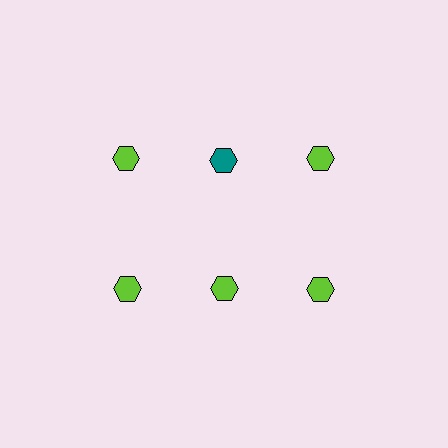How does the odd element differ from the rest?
It has a different color: teal instead of lime.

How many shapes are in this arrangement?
There are 6 shapes arranged in a grid pattern.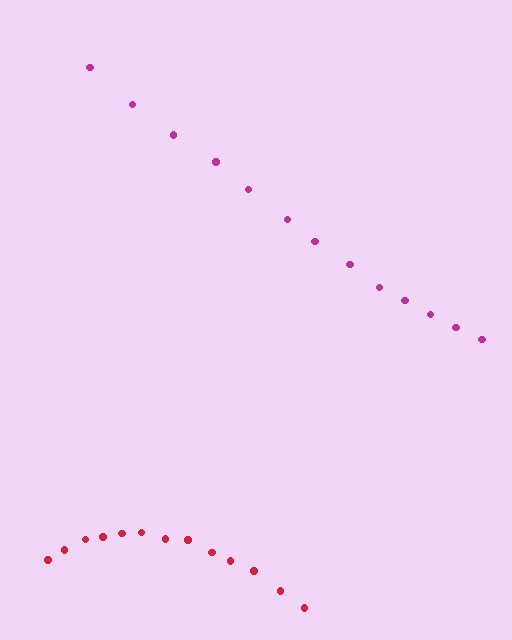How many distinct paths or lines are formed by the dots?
There are 2 distinct paths.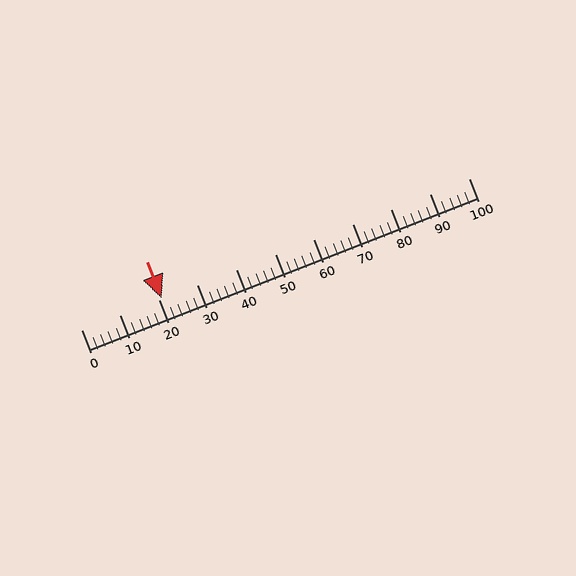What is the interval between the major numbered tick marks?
The major tick marks are spaced 10 units apart.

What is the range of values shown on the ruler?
The ruler shows values from 0 to 100.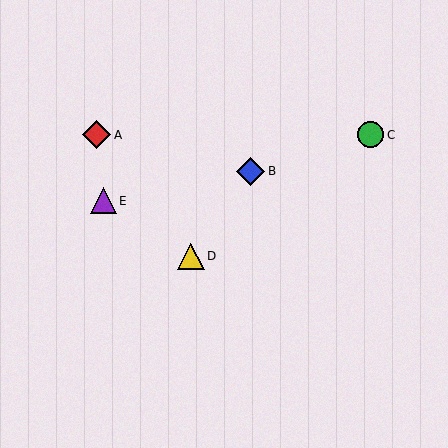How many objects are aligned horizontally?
2 objects (A, C) are aligned horizontally.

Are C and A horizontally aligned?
Yes, both are at y≈135.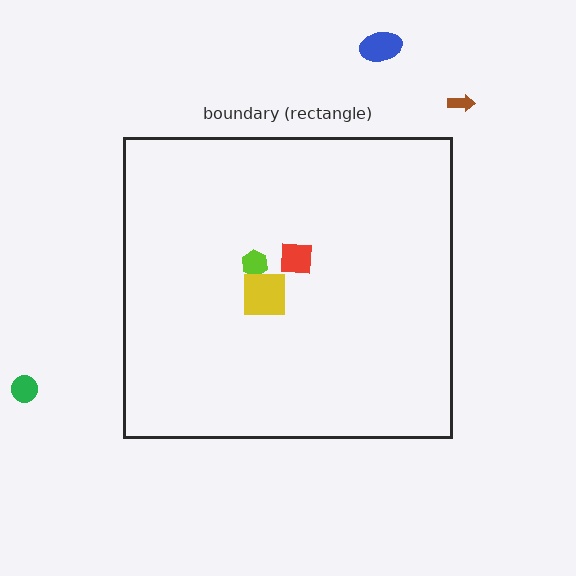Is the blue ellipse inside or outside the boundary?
Outside.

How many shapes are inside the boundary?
3 inside, 3 outside.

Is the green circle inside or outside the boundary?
Outside.